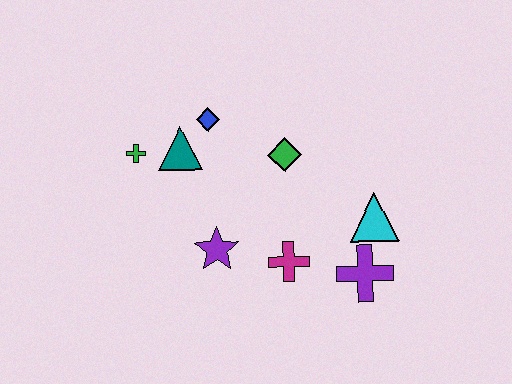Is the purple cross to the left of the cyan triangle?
Yes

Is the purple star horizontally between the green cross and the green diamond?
Yes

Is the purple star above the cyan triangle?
No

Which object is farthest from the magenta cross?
The green cross is farthest from the magenta cross.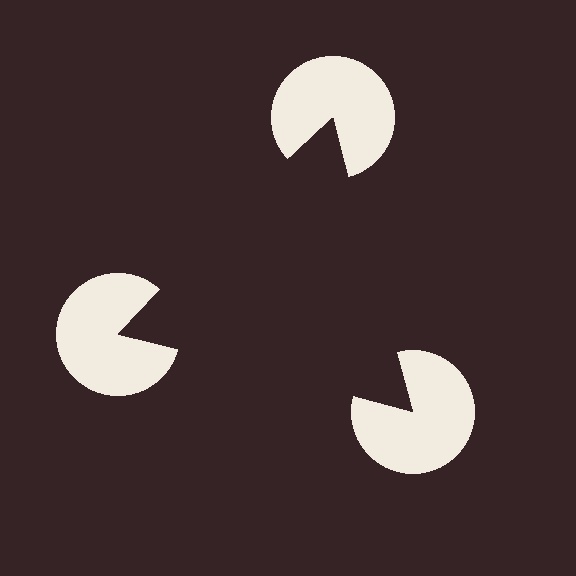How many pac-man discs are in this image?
There are 3 — one at each vertex of the illusory triangle.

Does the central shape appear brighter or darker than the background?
It typically appears slightly darker than the background, even though no actual brightness change is drawn.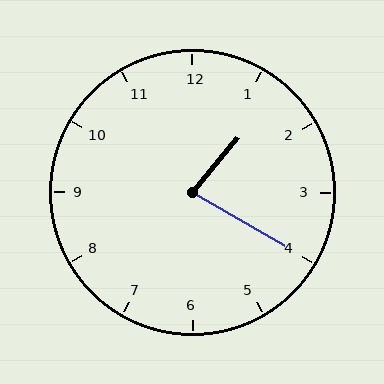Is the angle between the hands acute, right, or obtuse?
It is acute.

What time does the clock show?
1:20.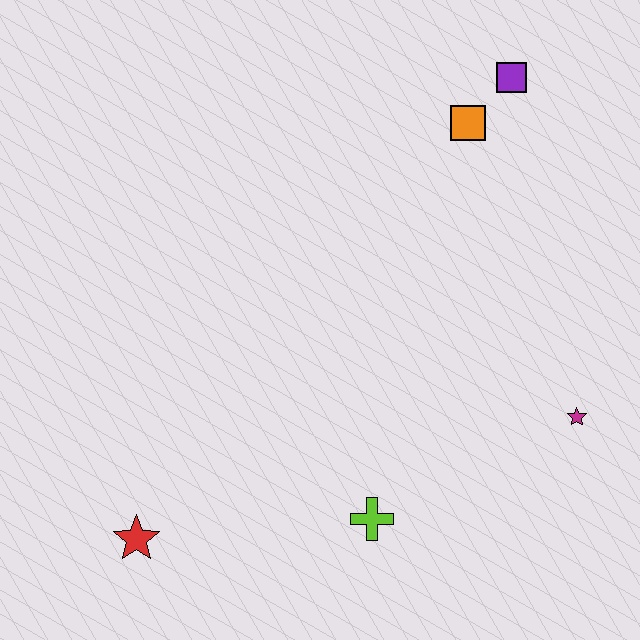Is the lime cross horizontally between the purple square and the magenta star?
No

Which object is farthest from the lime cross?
The purple square is farthest from the lime cross.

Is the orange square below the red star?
No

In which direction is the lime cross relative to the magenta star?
The lime cross is to the left of the magenta star.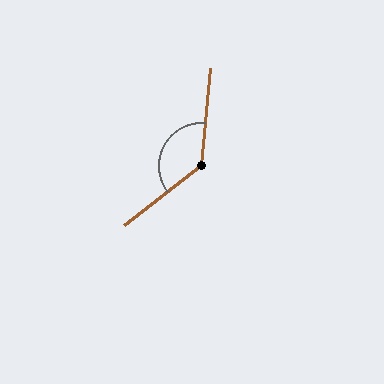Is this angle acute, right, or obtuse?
It is obtuse.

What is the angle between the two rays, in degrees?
Approximately 133 degrees.